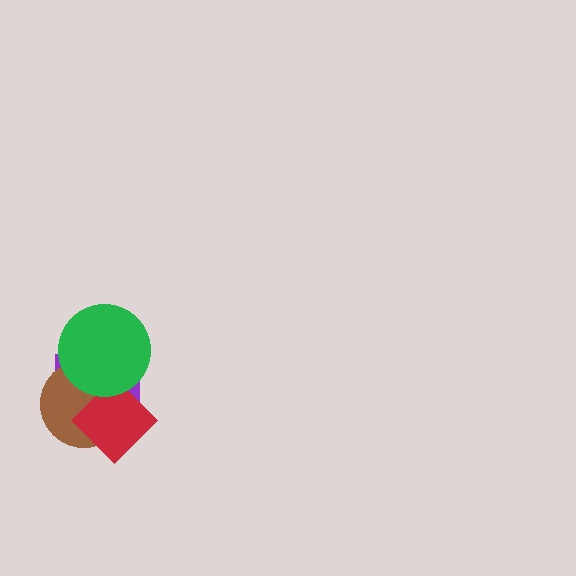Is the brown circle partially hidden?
Yes, it is partially covered by another shape.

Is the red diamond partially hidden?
Yes, it is partially covered by another shape.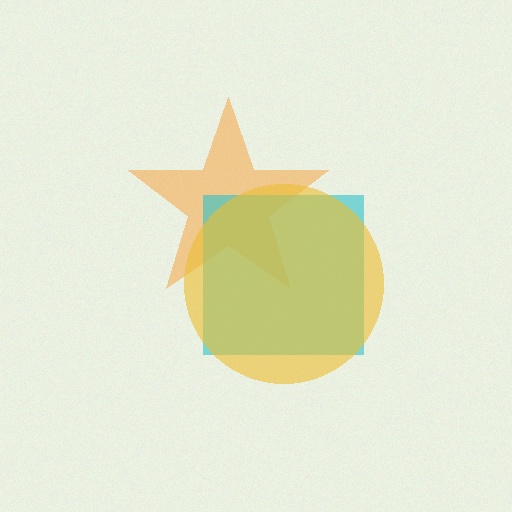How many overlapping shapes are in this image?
There are 3 overlapping shapes in the image.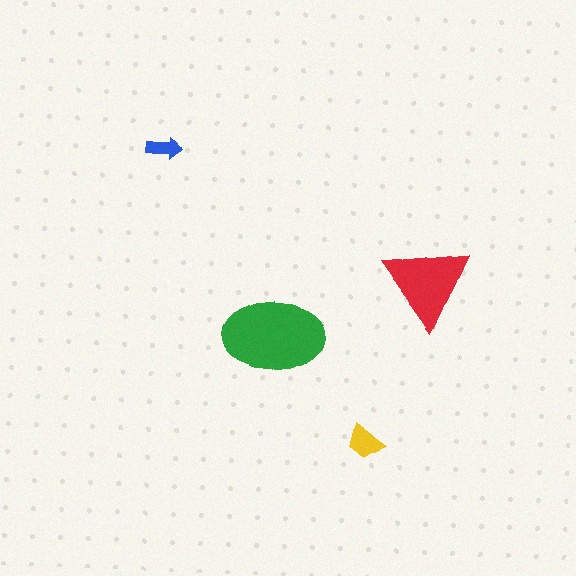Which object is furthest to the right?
The red triangle is rightmost.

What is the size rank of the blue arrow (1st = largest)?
4th.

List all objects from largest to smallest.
The green ellipse, the red triangle, the yellow trapezoid, the blue arrow.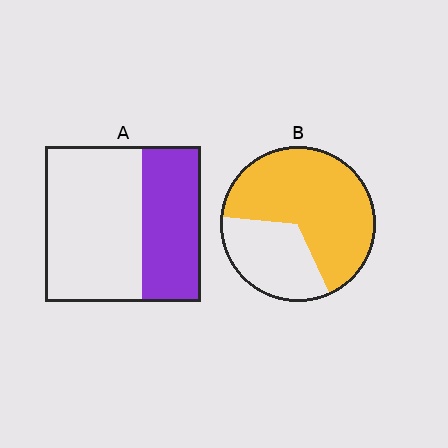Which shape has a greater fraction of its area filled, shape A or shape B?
Shape B.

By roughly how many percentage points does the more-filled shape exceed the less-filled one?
By roughly 30 percentage points (B over A).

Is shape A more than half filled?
No.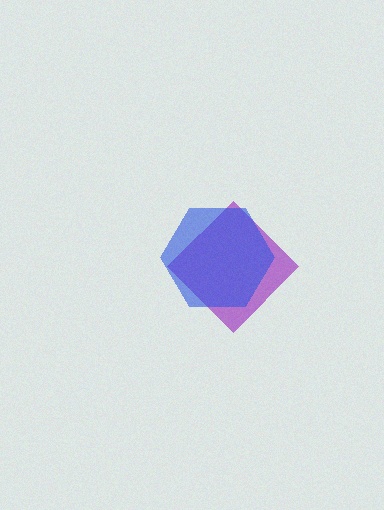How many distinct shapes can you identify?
There are 2 distinct shapes: a purple diamond, a blue hexagon.